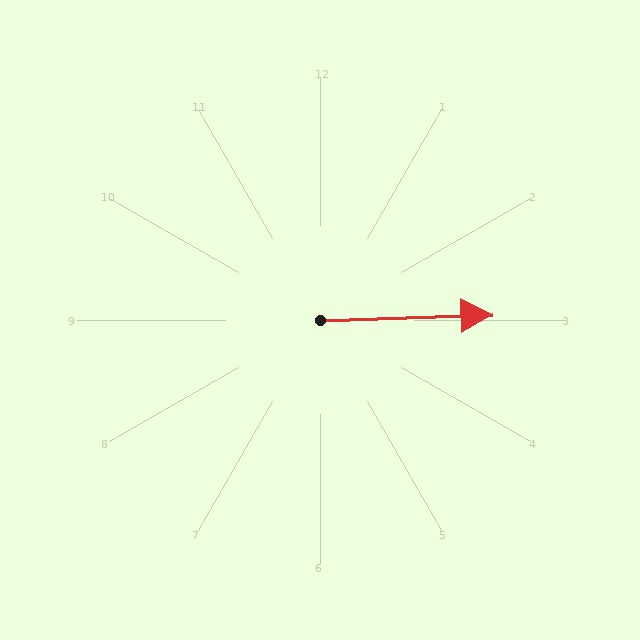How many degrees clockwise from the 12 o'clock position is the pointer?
Approximately 88 degrees.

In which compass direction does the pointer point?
East.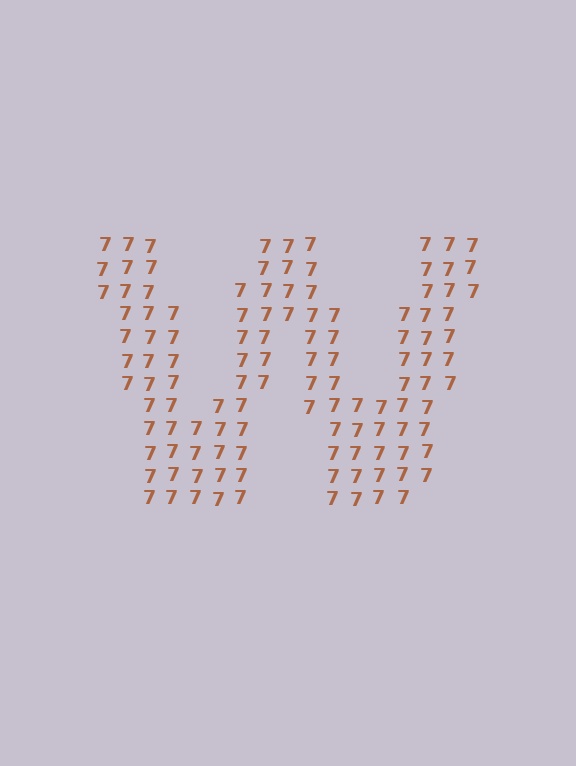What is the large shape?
The large shape is the letter W.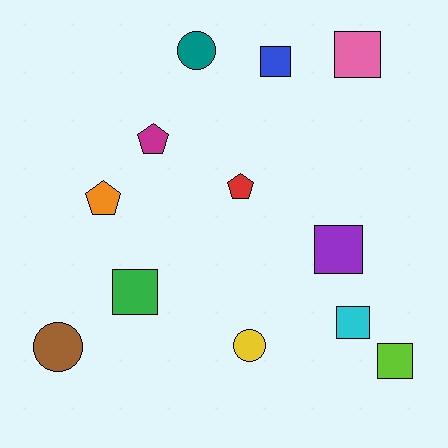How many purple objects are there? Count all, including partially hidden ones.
There is 1 purple object.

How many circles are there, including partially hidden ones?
There are 3 circles.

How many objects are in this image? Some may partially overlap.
There are 12 objects.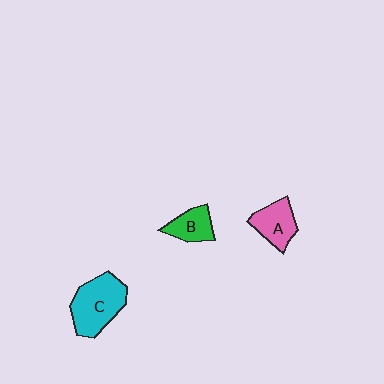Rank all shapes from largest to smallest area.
From largest to smallest: C (cyan), A (pink), B (green).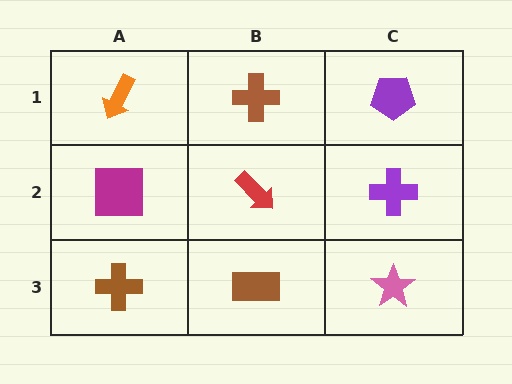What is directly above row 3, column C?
A purple cross.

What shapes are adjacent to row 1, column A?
A magenta square (row 2, column A), a brown cross (row 1, column B).